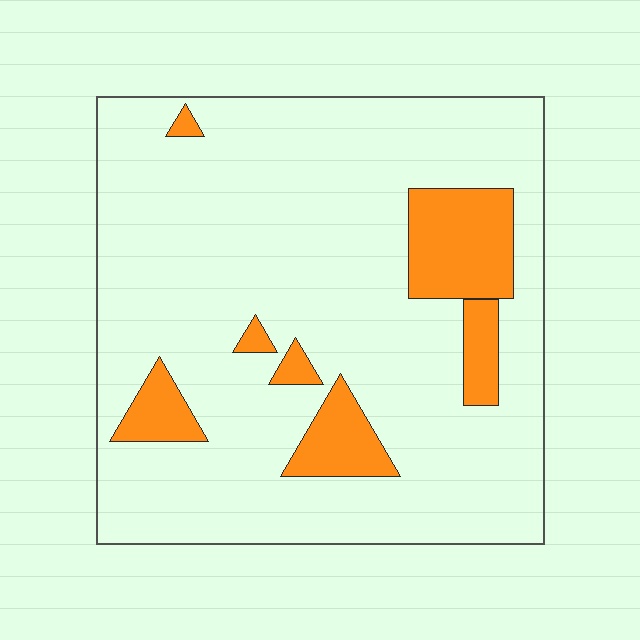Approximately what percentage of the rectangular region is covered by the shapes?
Approximately 15%.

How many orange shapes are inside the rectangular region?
7.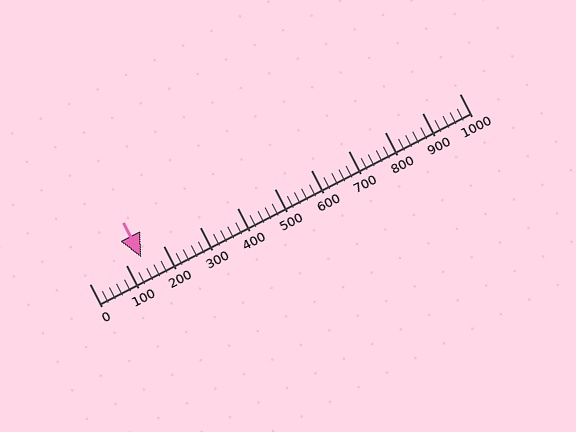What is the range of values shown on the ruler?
The ruler shows values from 0 to 1000.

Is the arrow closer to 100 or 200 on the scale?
The arrow is closer to 100.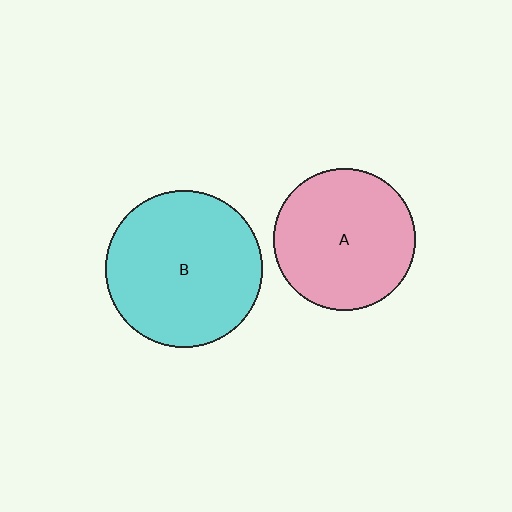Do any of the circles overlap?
No, none of the circles overlap.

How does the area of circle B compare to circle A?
Approximately 1.2 times.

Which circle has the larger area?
Circle B (cyan).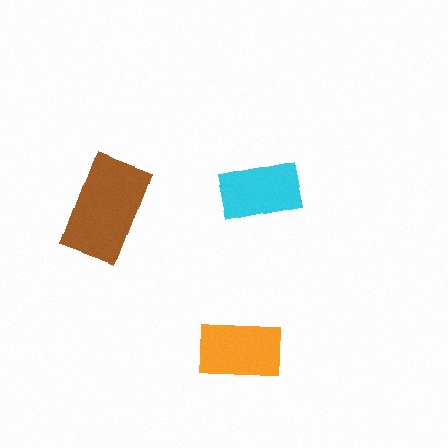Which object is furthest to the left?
The brown rectangle is leftmost.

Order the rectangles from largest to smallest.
the brown one, the orange one, the cyan one.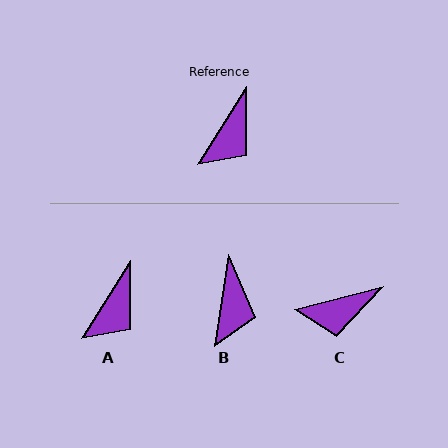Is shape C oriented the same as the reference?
No, it is off by about 44 degrees.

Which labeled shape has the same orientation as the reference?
A.